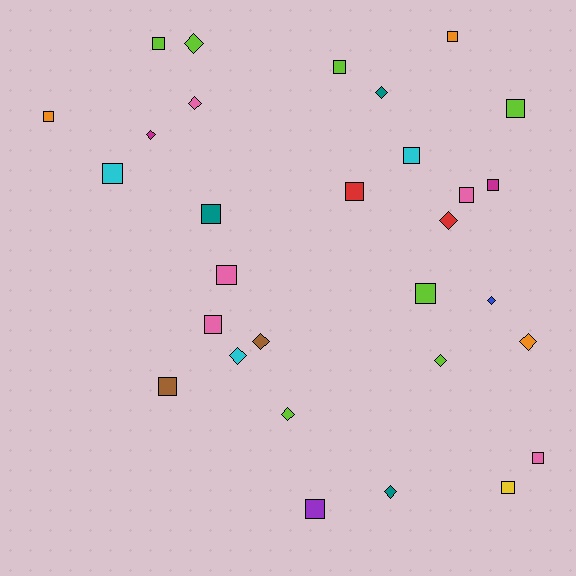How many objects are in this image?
There are 30 objects.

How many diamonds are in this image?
There are 12 diamonds.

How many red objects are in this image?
There are 2 red objects.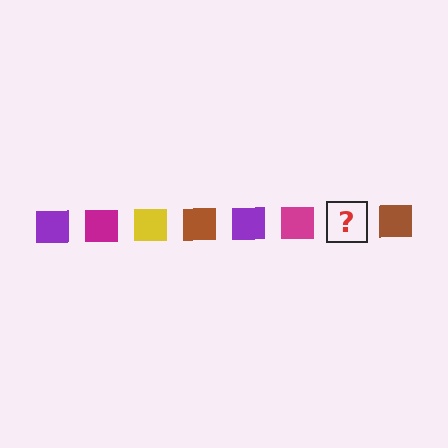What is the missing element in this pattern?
The missing element is a yellow square.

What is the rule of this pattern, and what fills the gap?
The rule is that the pattern cycles through purple, magenta, yellow, brown squares. The gap should be filled with a yellow square.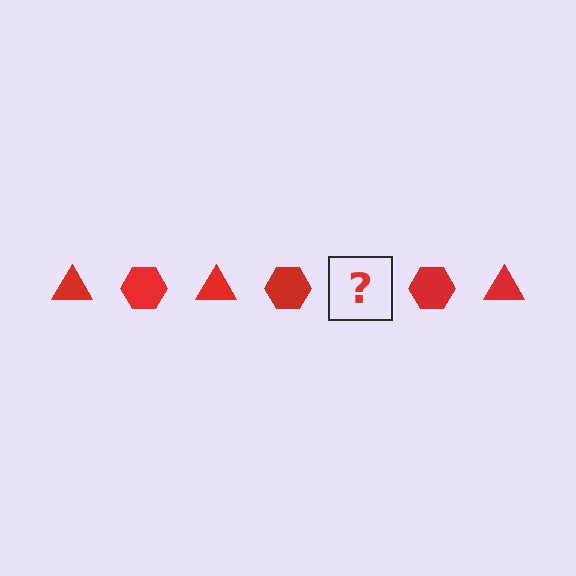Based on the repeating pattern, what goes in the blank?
The blank should be a red triangle.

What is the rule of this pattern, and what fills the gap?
The rule is that the pattern cycles through triangle, hexagon shapes in red. The gap should be filled with a red triangle.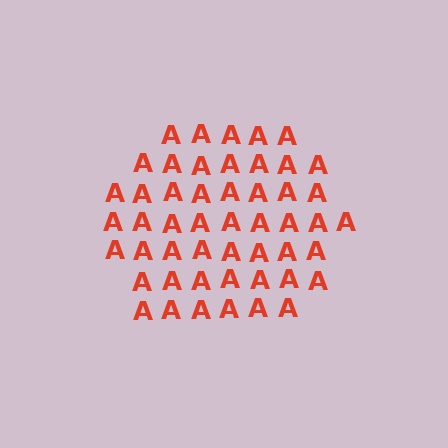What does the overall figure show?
The overall figure shows a hexagon.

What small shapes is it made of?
It is made of small letter A's.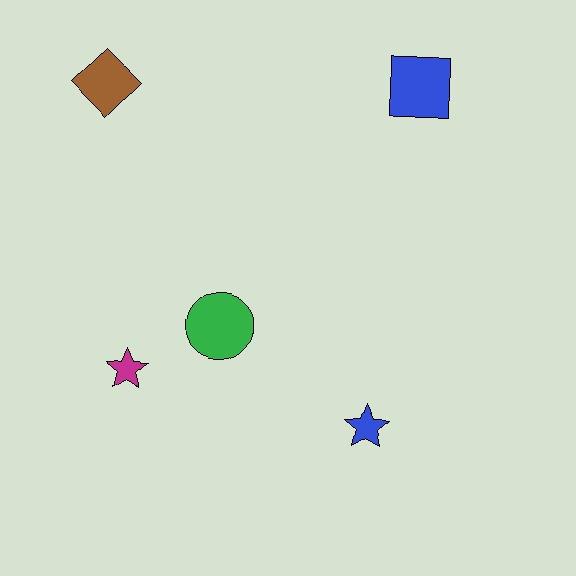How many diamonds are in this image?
There is 1 diamond.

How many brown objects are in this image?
There is 1 brown object.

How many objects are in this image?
There are 5 objects.